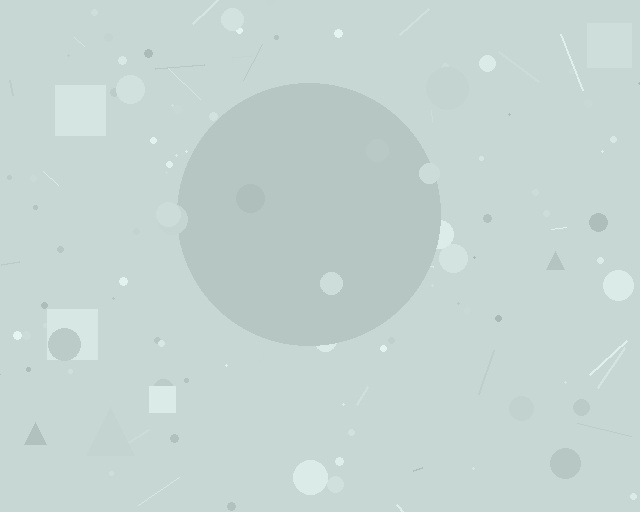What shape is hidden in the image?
A circle is hidden in the image.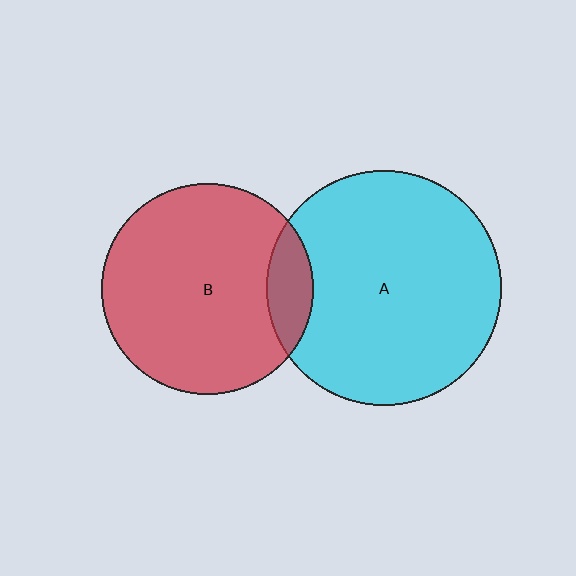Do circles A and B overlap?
Yes.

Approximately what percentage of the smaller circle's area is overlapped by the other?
Approximately 15%.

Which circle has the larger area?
Circle A (cyan).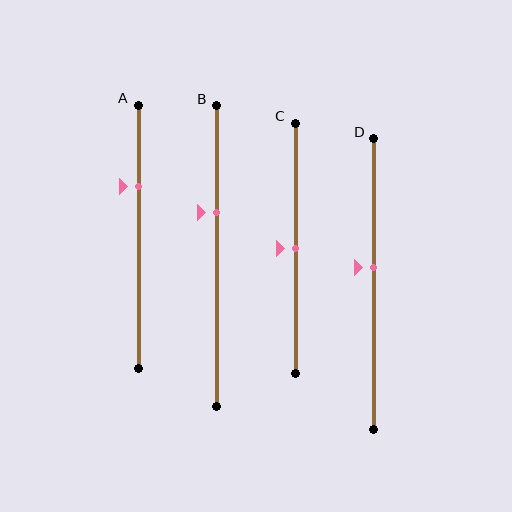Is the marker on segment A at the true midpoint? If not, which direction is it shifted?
No, the marker on segment A is shifted upward by about 19% of the segment length.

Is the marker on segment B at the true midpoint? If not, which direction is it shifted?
No, the marker on segment B is shifted upward by about 15% of the segment length.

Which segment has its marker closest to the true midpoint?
Segment C has its marker closest to the true midpoint.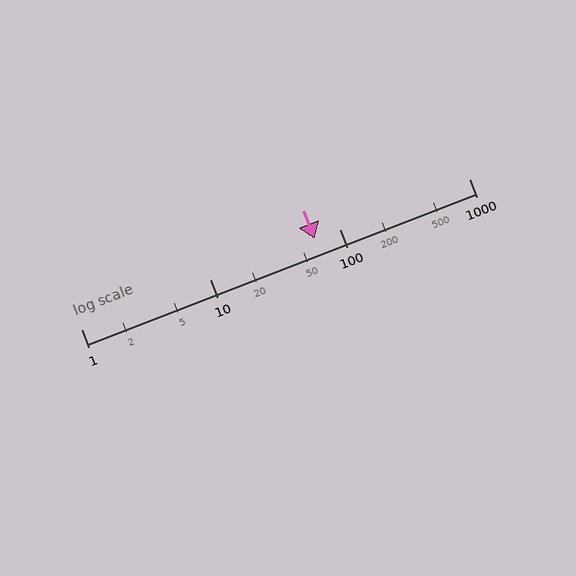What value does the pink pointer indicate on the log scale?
The pointer indicates approximately 64.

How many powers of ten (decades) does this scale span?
The scale spans 3 decades, from 1 to 1000.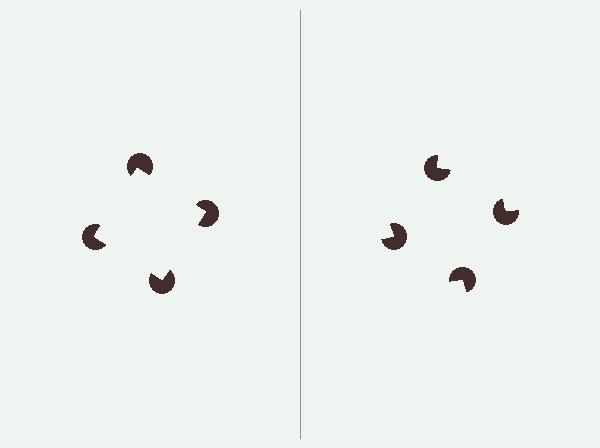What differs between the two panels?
The pac-man discs are positioned identically on both sides; only the wedge orientations differ. On the left they align to a square; on the right they are misaligned.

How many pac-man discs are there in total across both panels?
8 — 4 on each side.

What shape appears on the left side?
An illusory square.